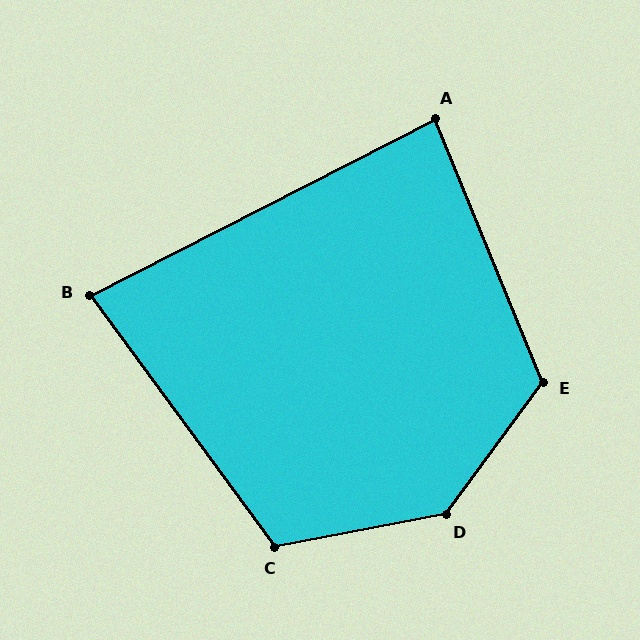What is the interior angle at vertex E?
Approximately 121 degrees (obtuse).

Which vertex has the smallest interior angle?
B, at approximately 81 degrees.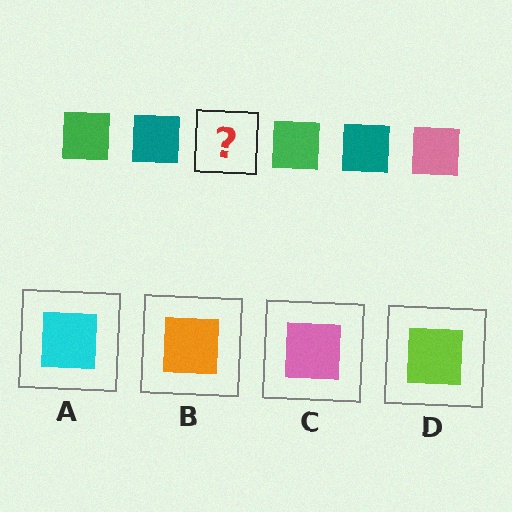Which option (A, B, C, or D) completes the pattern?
C.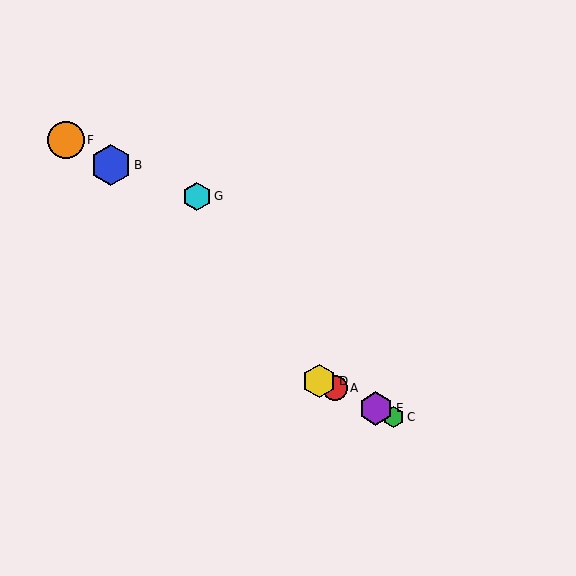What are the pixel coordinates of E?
Object E is at (376, 408).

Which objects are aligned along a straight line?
Objects A, C, D, E are aligned along a straight line.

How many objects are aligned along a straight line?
4 objects (A, C, D, E) are aligned along a straight line.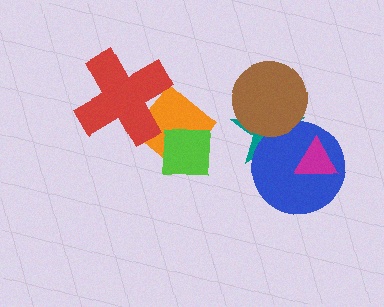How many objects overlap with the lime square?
1 object overlaps with the lime square.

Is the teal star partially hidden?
Yes, it is partially covered by another shape.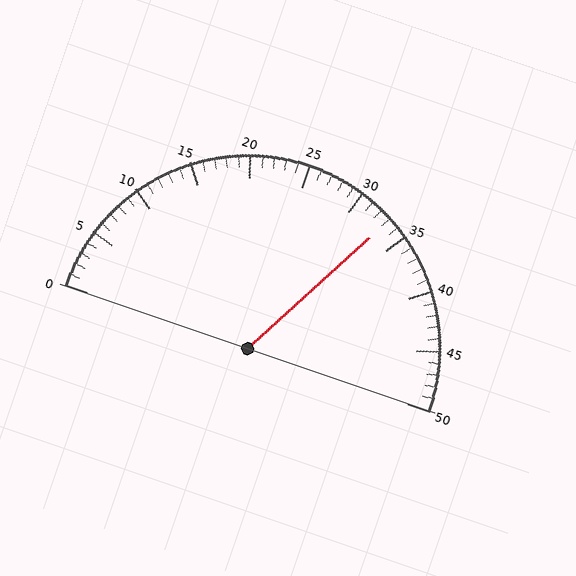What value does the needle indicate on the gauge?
The needle indicates approximately 33.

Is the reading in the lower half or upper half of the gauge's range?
The reading is in the upper half of the range (0 to 50).